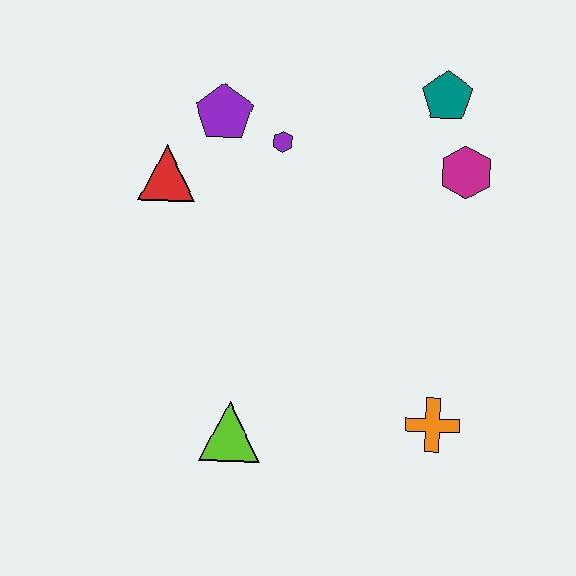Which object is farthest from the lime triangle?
The teal pentagon is farthest from the lime triangle.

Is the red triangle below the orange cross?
No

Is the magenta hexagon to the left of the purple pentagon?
No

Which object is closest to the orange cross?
The lime triangle is closest to the orange cross.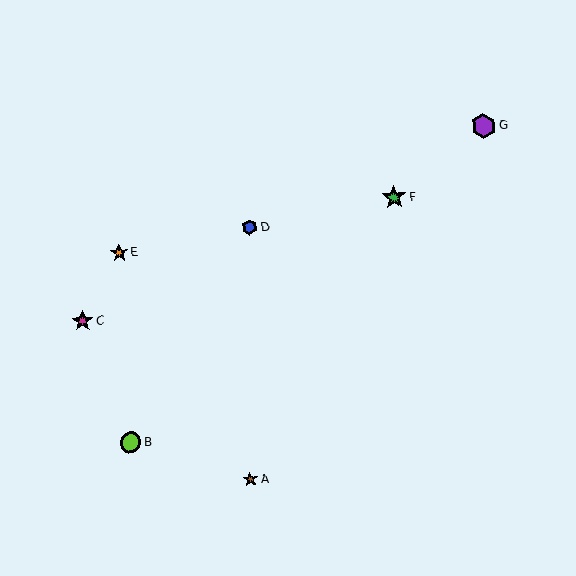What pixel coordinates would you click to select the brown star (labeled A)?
Click at (250, 479) to select the brown star A.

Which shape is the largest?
The purple hexagon (labeled G) is the largest.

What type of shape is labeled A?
Shape A is a brown star.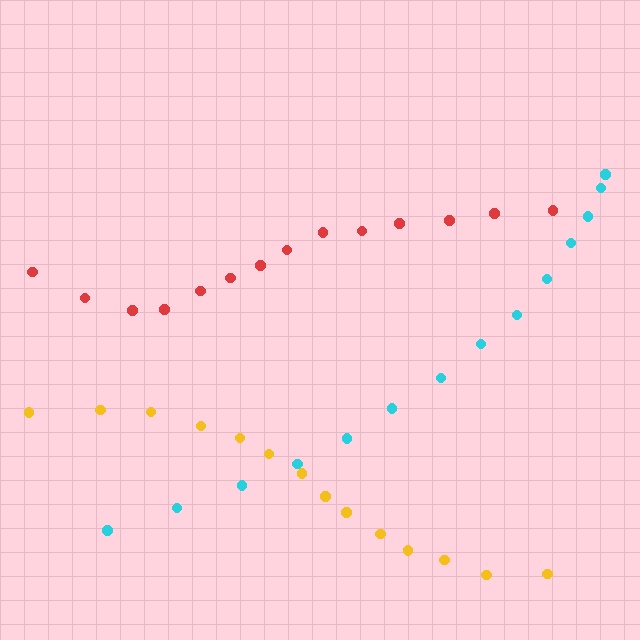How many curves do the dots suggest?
There are 3 distinct paths.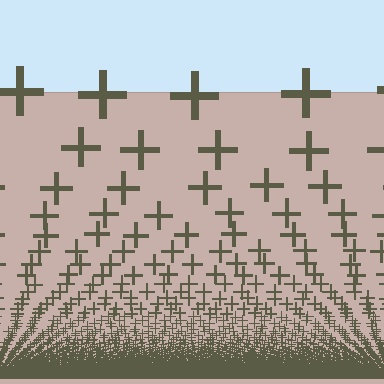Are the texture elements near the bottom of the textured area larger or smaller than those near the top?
Smaller. The gradient is inverted — elements near the bottom are smaller and denser.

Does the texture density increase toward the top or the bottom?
Density increases toward the bottom.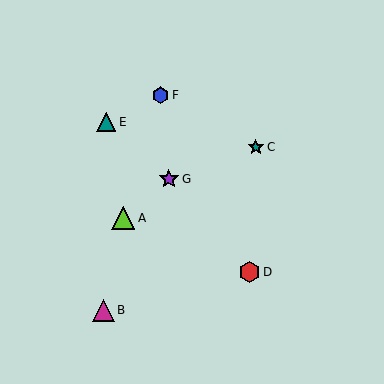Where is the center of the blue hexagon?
The center of the blue hexagon is at (161, 95).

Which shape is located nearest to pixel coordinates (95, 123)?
The teal triangle (labeled E) at (106, 122) is nearest to that location.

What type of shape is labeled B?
Shape B is a magenta triangle.